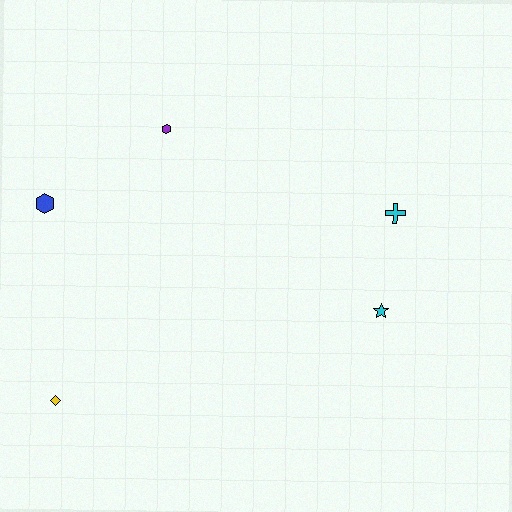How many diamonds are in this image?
There is 1 diamond.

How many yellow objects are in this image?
There is 1 yellow object.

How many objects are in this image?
There are 5 objects.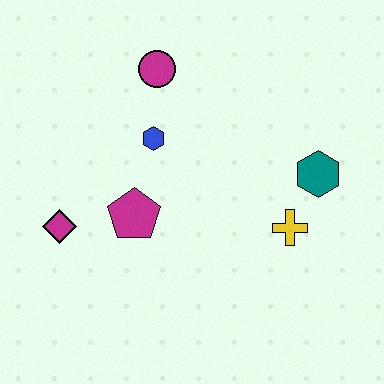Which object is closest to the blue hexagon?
The magenta circle is closest to the blue hexagon.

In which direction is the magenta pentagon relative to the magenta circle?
The magenta pentagon is below the magenta circle.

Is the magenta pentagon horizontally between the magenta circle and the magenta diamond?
Yes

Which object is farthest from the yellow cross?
The magenta diamond is farthest from the yellow cross.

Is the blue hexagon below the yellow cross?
No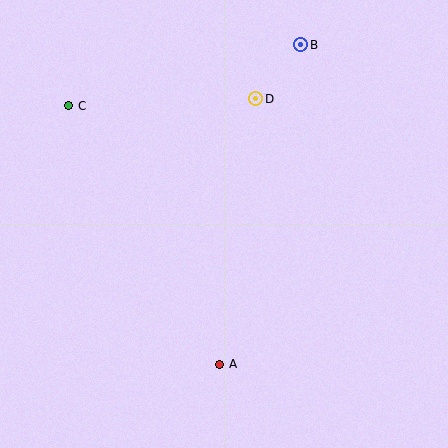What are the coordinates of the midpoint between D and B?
The midpoint between D and B is at (278, 72).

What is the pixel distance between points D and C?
The distance between D and C is 187 pixels.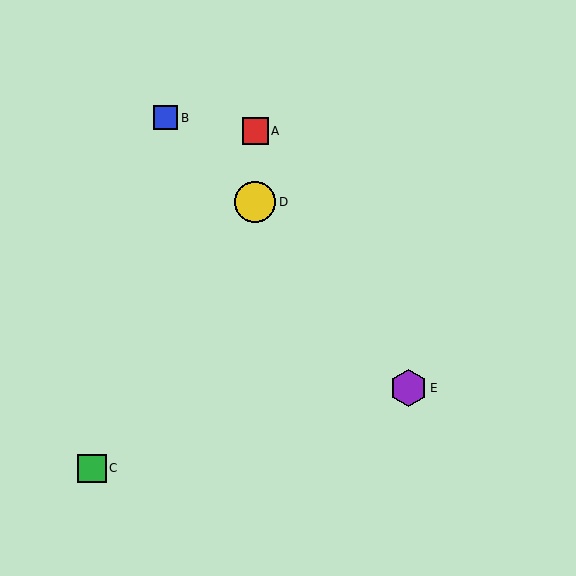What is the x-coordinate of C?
Object C is at x≈92.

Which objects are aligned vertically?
Objects A, D are aligned vertically.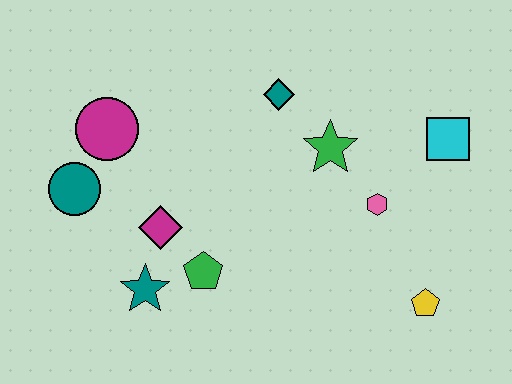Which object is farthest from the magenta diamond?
The cyan square is farthest from the magenta diamond.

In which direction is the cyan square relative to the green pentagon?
The cyan square is to the right of the green pentagon.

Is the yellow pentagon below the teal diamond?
Yes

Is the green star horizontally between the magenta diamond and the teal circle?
No